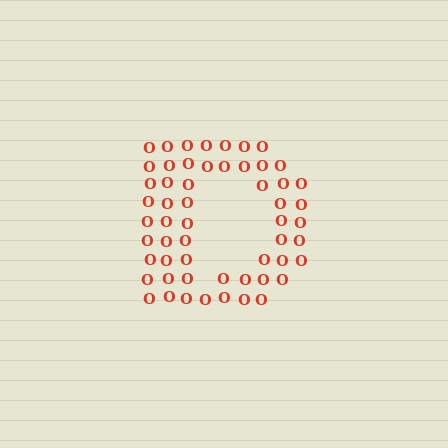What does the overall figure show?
The overall figure shows the letter D.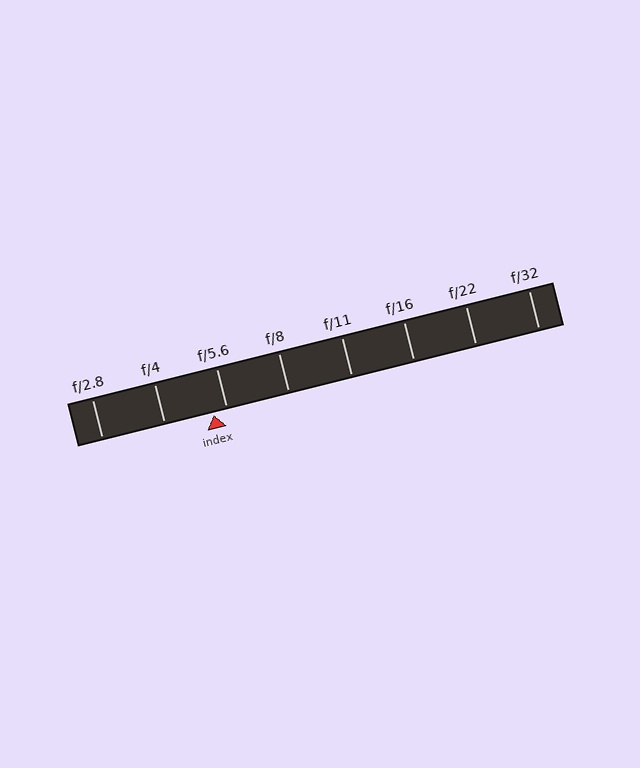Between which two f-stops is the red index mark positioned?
The index mark is between f/4 and f/5.6.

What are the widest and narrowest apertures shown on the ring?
The widest aperture shown is f/2.8 and the narrowest is f/32.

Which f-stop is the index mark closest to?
The index mark is closest to f/5.6.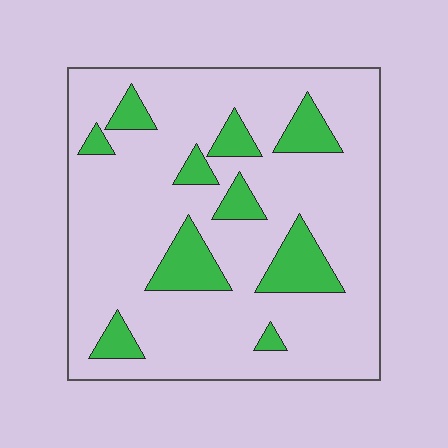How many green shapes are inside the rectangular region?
10.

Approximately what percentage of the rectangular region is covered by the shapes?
Approximately 20%.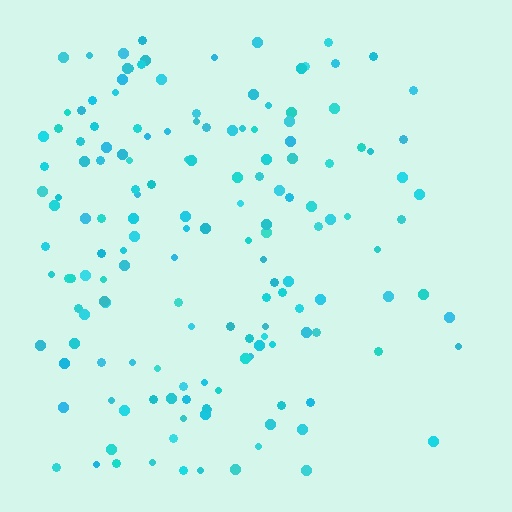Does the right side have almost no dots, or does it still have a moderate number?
Still a moderate number, just noticeably fewer than the left.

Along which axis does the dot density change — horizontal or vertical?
Horizontal.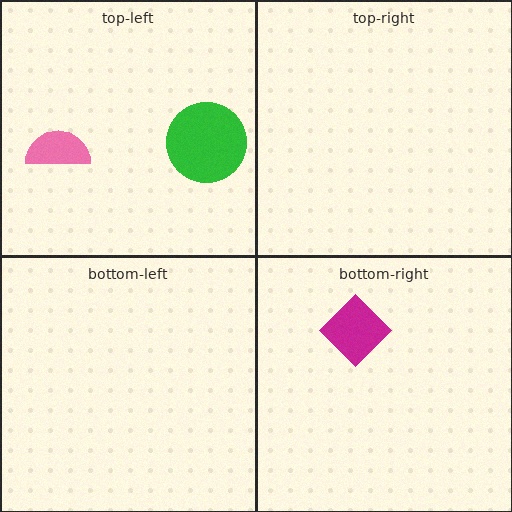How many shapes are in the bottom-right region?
1.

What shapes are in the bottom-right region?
The magenta diamond.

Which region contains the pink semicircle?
The top-left region.